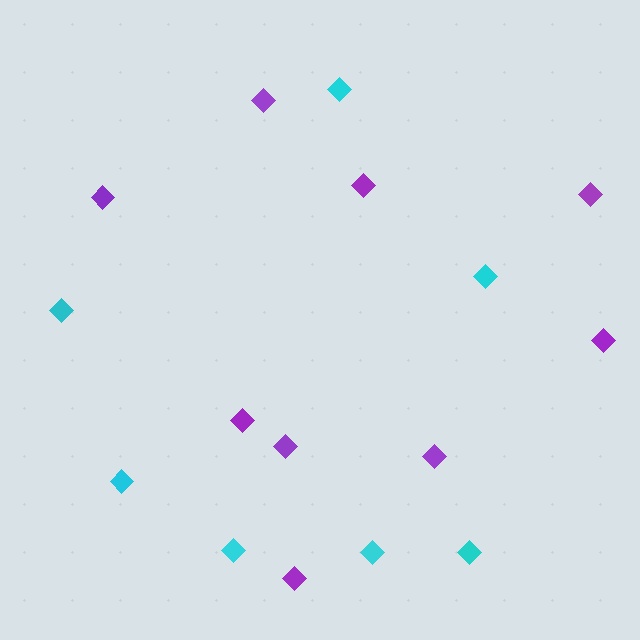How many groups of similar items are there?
There are 2 groups: one group of purple diamonds (9) and one group of cyan diamonds (7).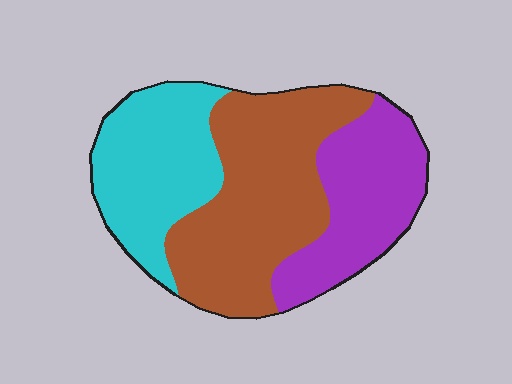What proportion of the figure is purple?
Purple takes up about one quarter (1/4) of the figure.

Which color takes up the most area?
Brown, at roughly 45%.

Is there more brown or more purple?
Brown.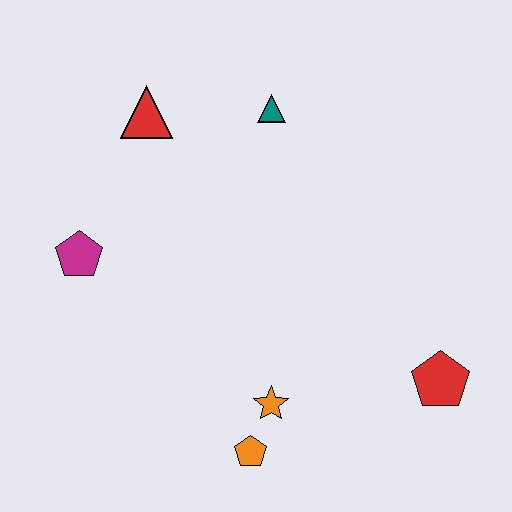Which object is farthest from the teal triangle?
The orange pentagon is farthest from the teal triangle.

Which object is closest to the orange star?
The orange pentagon is closest to the orange star.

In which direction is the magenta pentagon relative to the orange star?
The magenta pentagon is to the left of the orange star.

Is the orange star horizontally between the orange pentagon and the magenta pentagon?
No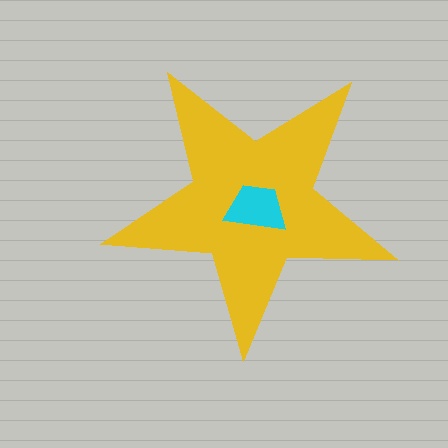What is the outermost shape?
The yellow star.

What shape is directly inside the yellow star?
The cyan trapezoid.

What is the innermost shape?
The cyan trapezoid.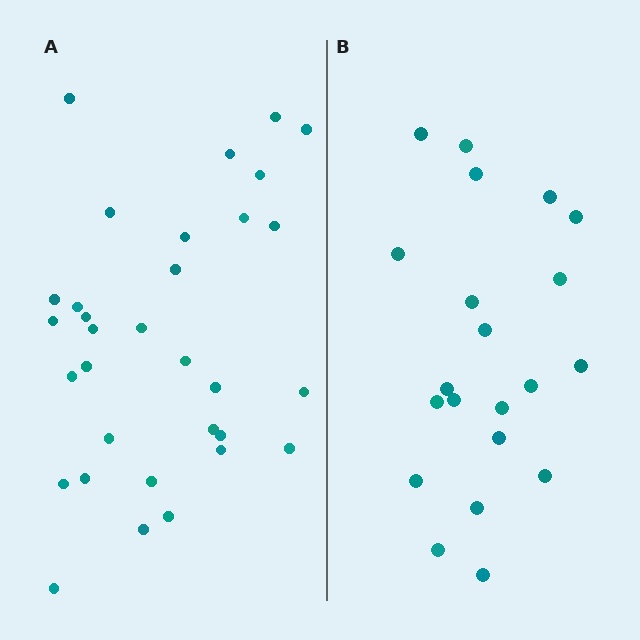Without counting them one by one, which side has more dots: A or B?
Region A (the left region) has more dots.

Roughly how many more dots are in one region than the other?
Region A has roughly 12 or so more dots than region B.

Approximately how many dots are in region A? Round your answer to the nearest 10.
About 30 dots. (The exact count is 32, which rounds to 30.)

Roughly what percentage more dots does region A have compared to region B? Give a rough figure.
About 50% more.